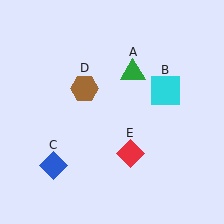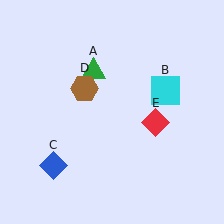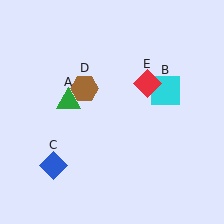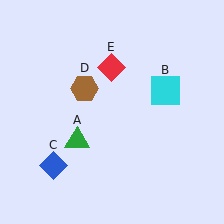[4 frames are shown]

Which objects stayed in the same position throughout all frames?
Cyan square (object B) and blue diamond (object C) and brown hexagon (object D) remained stationary.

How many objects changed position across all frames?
2 objects changed position: green triangle (object A), red diamond (object E).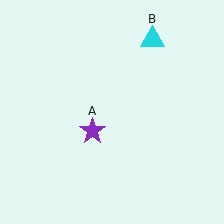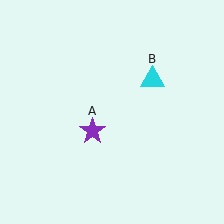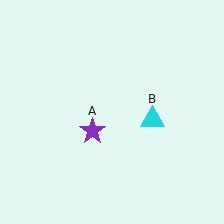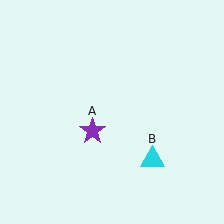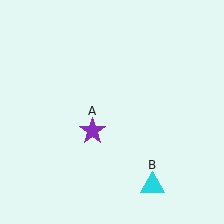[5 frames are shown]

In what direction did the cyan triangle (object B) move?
The cyan triangle (object B) moved down.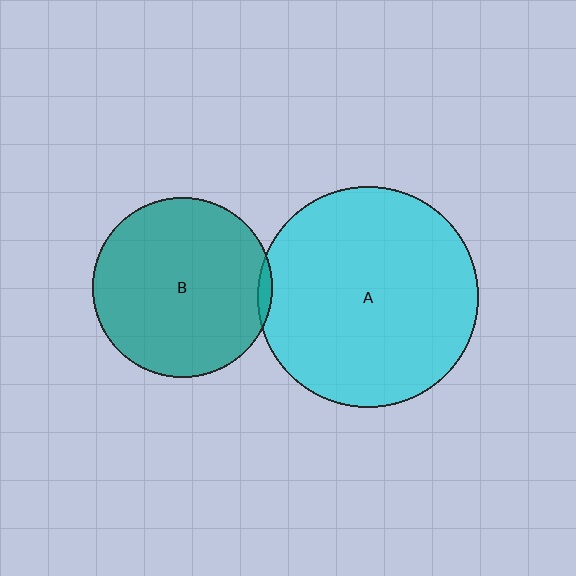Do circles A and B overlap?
Yes.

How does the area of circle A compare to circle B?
Approximately 1.5 times.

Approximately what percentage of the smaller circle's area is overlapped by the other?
Approximately 5%.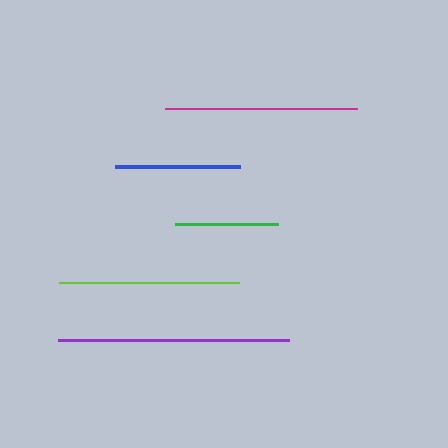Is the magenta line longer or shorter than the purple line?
The purple line is longer than the magenta line.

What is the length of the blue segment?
The blue segment is approximately 125 pixels long.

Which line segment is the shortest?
The green line is the shortest at approximately 103 pixels.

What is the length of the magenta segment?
The magenta segment is approximately 193 pixels long.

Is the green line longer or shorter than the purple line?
The purple line is longer than the green line.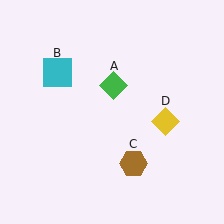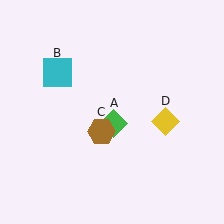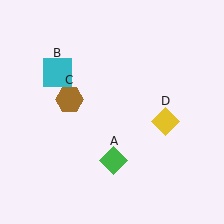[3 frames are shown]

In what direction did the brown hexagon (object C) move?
The brown hexagon (object C) moved up and to the left.